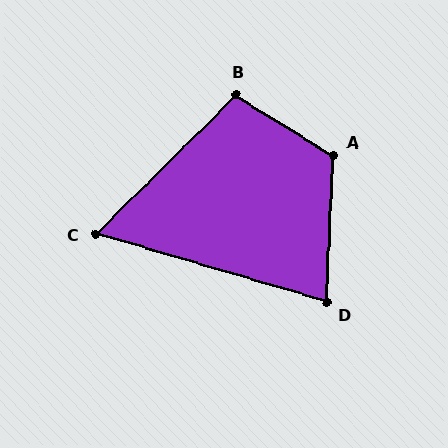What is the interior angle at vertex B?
Approximately 104 degrees (obtuse).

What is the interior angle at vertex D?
Approximately 76 degrees (acute).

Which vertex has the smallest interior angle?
C, at approximately 61 degrees.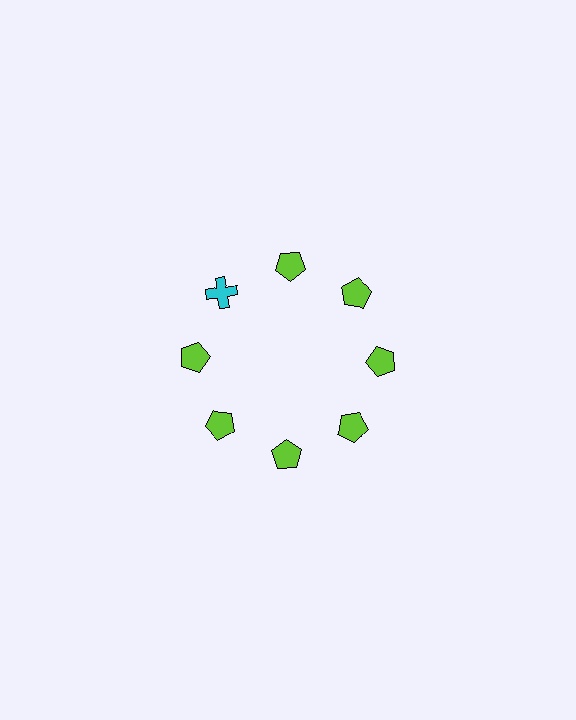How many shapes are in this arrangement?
There are 8 shapes arranged in a ring pattern.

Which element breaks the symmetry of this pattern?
The cyan cross at roughly the 10 o'clock position breaks the symmetry. All other shapes are lime pentagons.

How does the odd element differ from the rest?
It differs in both color (cyan instead of lime) and shape (cross instead of pentagon).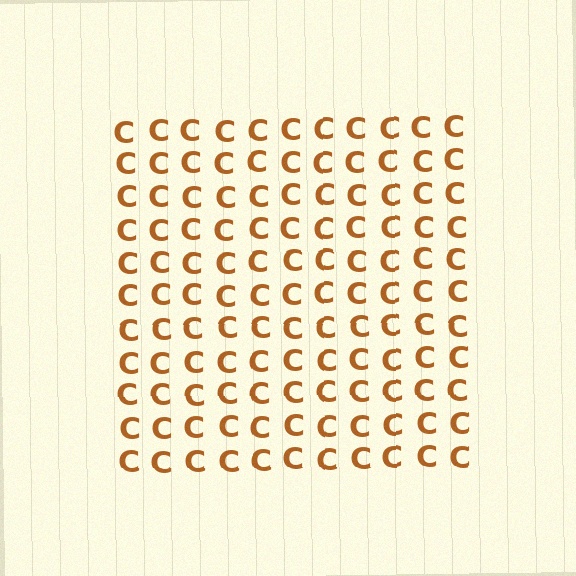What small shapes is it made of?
It is made of small letter C's.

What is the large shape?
The large shape is a square.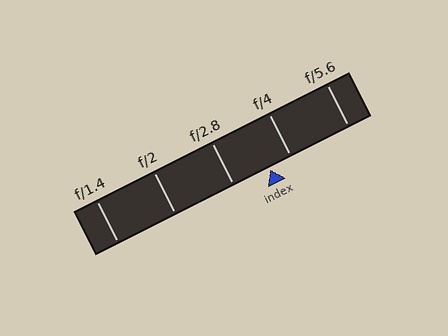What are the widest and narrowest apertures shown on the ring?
The widest aperture shown is f/1.4 and the narrowest is f/5.6.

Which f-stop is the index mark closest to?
The index mark is closest to f/4.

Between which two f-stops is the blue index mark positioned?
The index mark is between f/2.8 and f/4.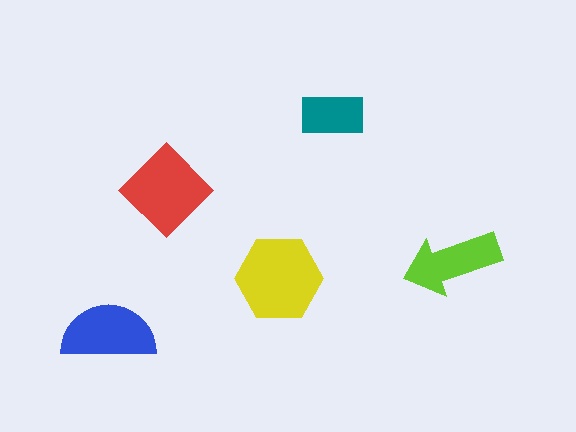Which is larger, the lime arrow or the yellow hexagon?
The yellow hexagon.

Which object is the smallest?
The teal rectangle.